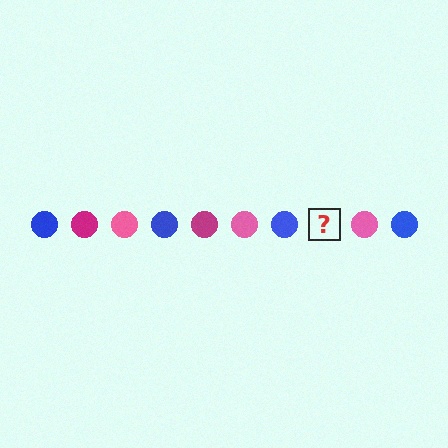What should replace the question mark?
The question mark should be replaced with a magenta circle.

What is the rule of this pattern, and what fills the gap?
The rule is that the pattern cycles through blue, magenta, pink circles. The gap should be filled with a magenta circle.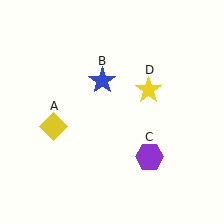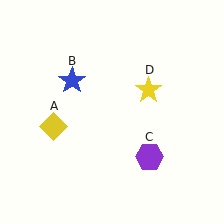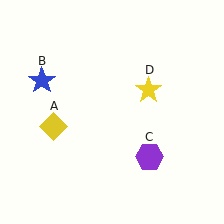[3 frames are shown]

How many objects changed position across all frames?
1 object changed position: blue star (object B).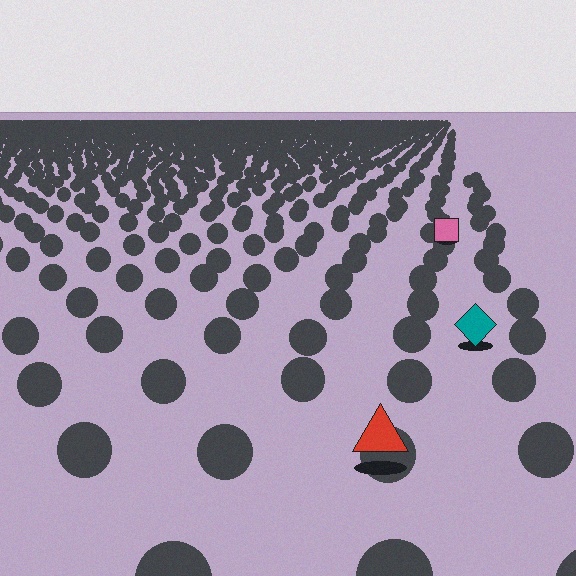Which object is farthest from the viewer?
The pink square is farthest from the viewer. It appears smaller and the ground texture around it is denser.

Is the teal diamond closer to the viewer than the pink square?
Yes. The teal diamond is closer — you can tell from the texture gradient: the ground texture is coarser near it.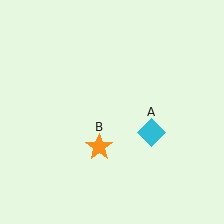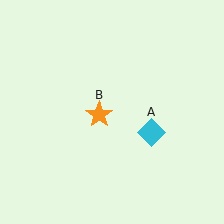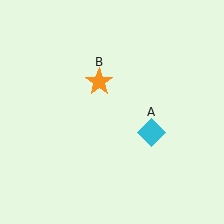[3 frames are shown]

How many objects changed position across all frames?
1 object changed position: orange star (object B).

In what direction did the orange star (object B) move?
The orange star (object B) moved up.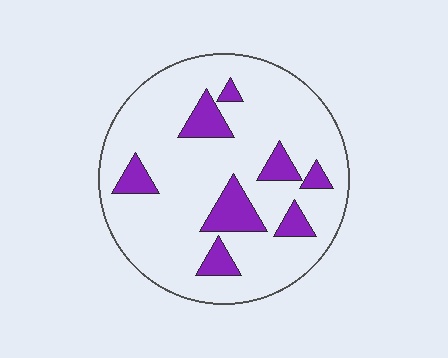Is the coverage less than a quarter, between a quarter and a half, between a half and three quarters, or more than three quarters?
Less than a quarter.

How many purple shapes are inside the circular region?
8.